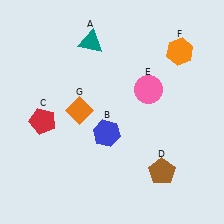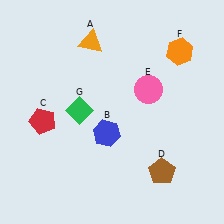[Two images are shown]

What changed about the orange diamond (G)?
In Image 1, G is orange. In Image 2, it changed to green.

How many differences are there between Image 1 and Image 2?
There are 2 differences between the two images.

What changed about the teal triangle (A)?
In Image 1, A is teal. In Image 2, it changed to orange.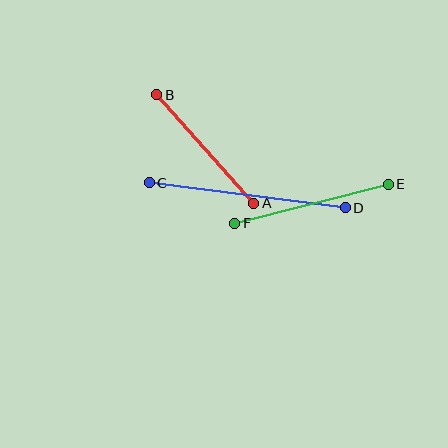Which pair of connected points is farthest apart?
Points C and D are farthest apart.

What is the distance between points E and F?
The distance is approximately 159 pixels.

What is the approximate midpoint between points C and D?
The midpoint is at approximately (247, 195) pixels.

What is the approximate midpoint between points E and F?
The midpoint is at approximately (311, 204) pixels.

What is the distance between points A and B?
The distance is approximately 146 pixels.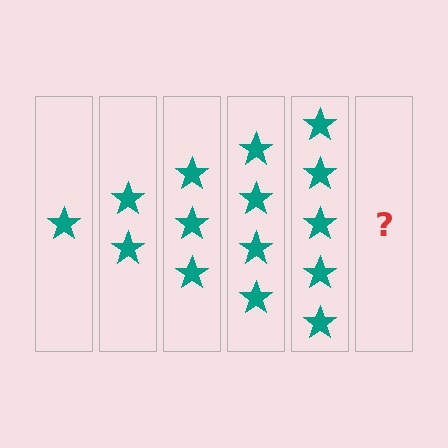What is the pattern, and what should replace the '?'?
The pattern is that each step adds one more star. The '?' should be 6 stars.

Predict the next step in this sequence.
The next step is 6 stars.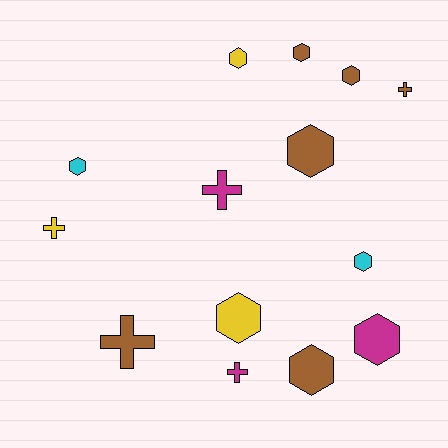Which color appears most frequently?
Brown, with 6 objects.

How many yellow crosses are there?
There is 1 yellow cross.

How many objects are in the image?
There are 14 objects.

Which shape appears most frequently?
Hexagon, with 9 objects.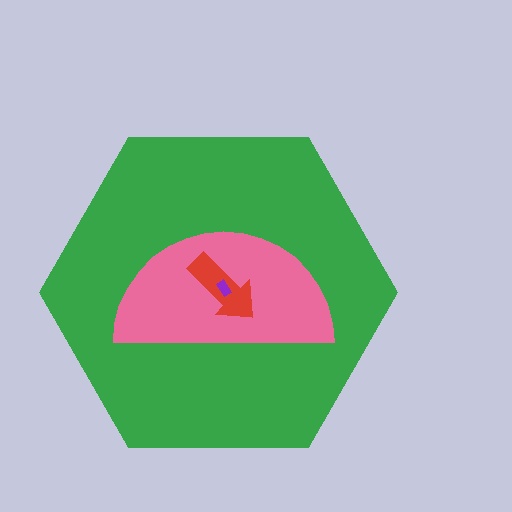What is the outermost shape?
The green hexagon.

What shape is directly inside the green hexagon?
The pink semicircle.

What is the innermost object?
The purple rectangle.